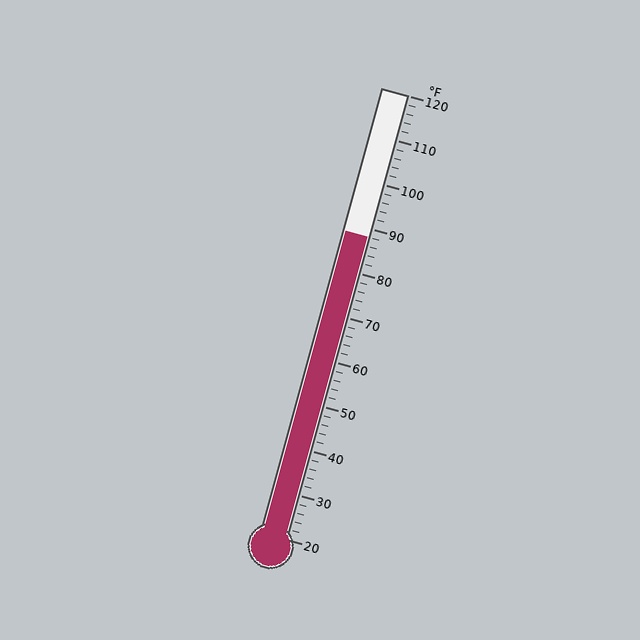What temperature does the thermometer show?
The thermometer shows approximately 88°F.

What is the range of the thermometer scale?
The thermometer scale ranges from 20°F to 120°F.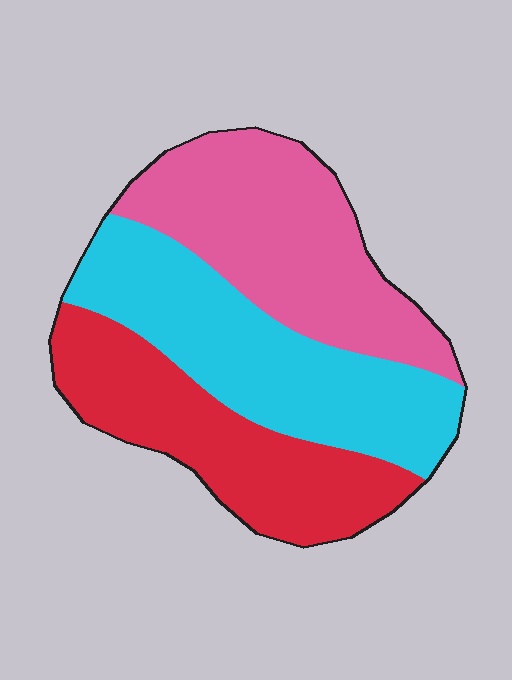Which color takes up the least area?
Red, at roughly 30%.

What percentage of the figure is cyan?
Cyan covers around 35% of the figure.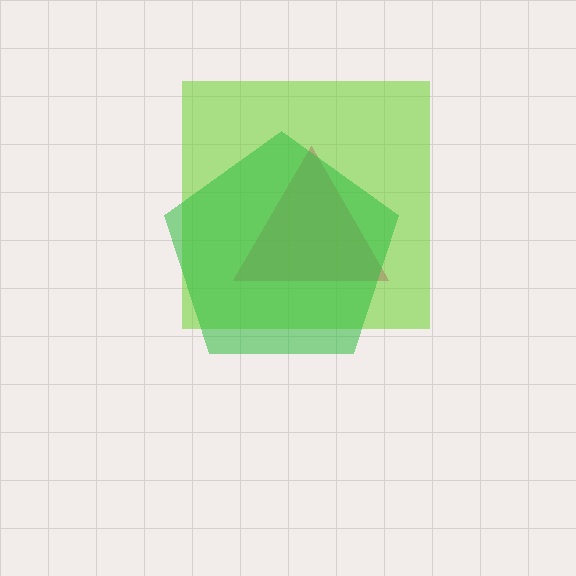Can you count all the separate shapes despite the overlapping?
Yes, there are 3 separate shapes.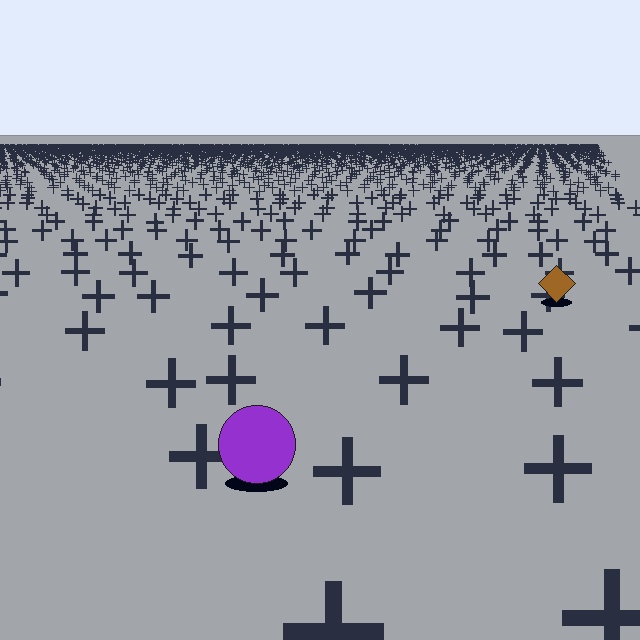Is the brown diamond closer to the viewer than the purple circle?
No. The purple circle is closer — you can tell from the texture gradient: the ground texture is coarser near it.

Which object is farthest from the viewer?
The brown diamond is farthest from the viewer. It appears smaller and the ground texture around it is denser.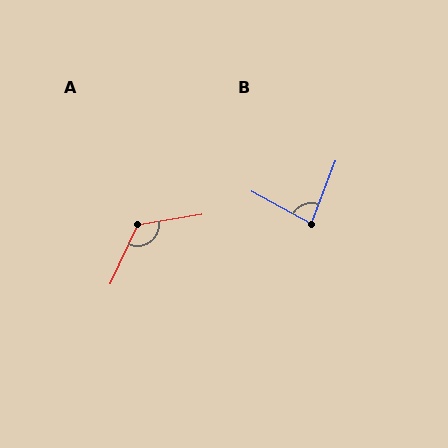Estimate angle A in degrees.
Approximately 124 degrees.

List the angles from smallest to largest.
B (82°), A (124°).